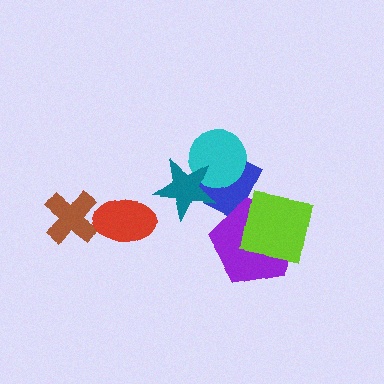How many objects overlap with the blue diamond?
3 objects overlap with the blue diamond.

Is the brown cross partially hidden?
Yes, it is partially covered by another shape.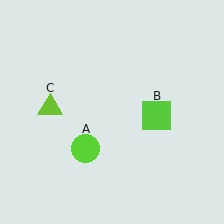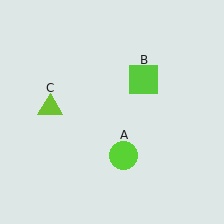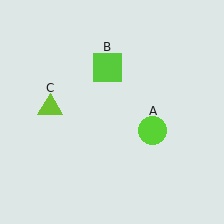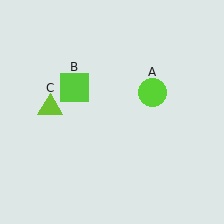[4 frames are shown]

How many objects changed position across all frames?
2 objects changed position: lime circle (object A), lime square (object B).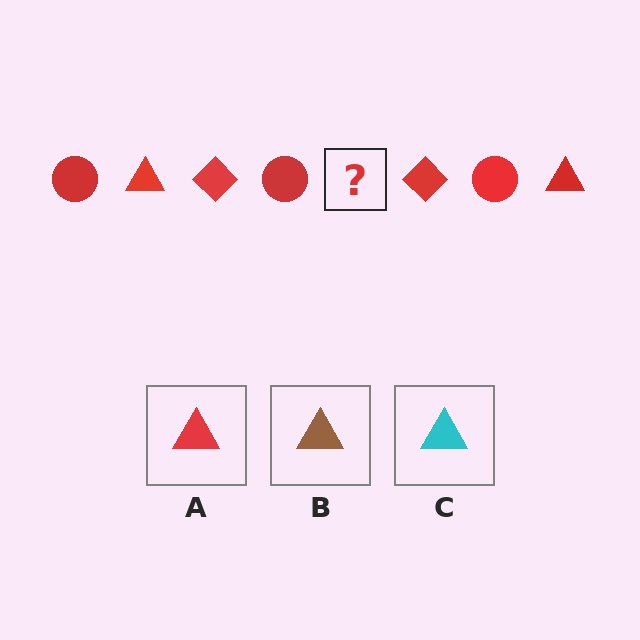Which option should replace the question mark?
Option A.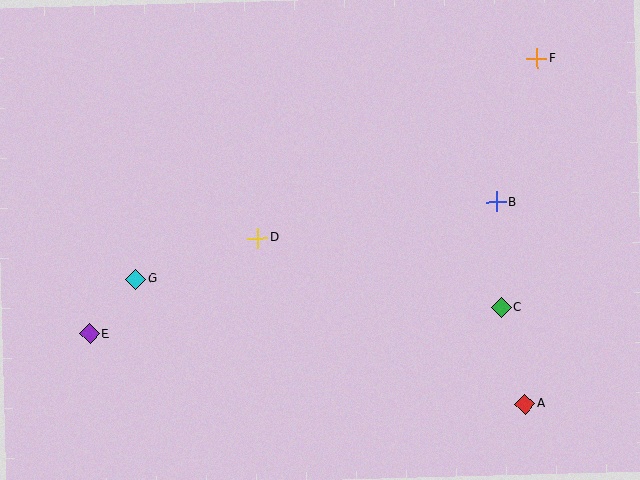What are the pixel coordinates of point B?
Point B is at (496, 202).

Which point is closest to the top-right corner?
Point F is closest to the top-right corner.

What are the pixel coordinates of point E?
Point E is at (90, 334).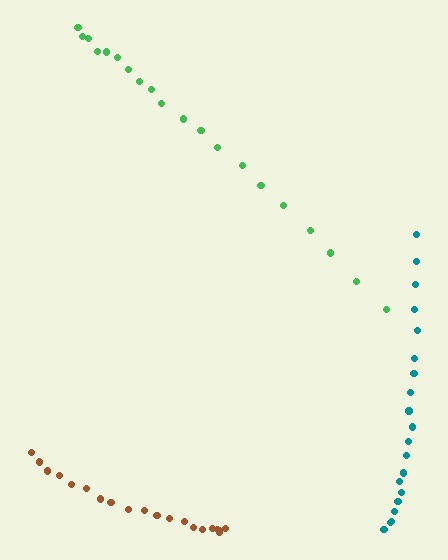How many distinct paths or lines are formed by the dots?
There are 3 distinct paths.